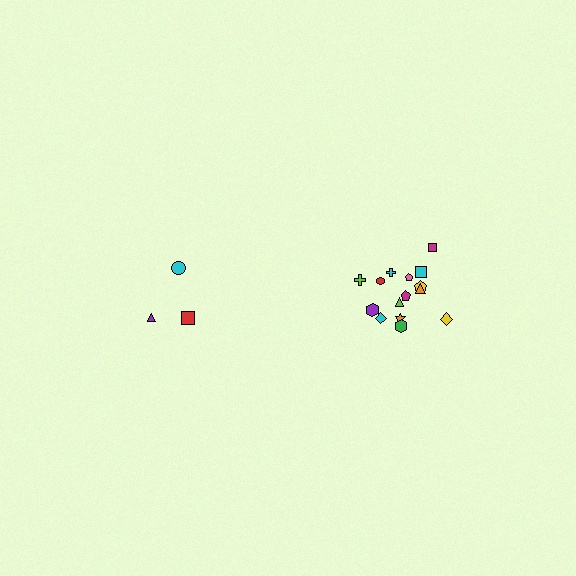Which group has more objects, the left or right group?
The right group.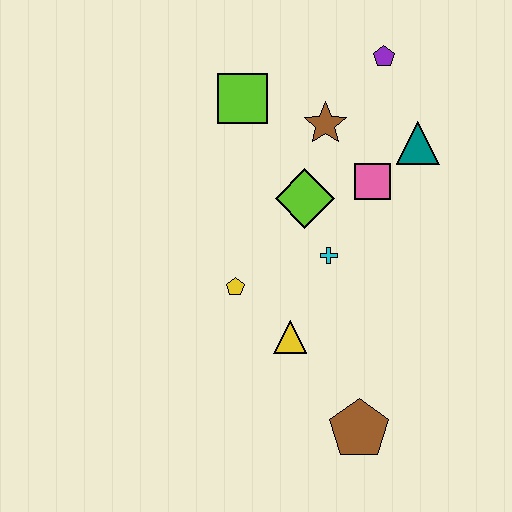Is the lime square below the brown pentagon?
No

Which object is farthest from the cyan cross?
The purple pentagon is farthest from the cyan cross.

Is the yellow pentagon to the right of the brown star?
No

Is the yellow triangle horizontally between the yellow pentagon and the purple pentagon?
Yes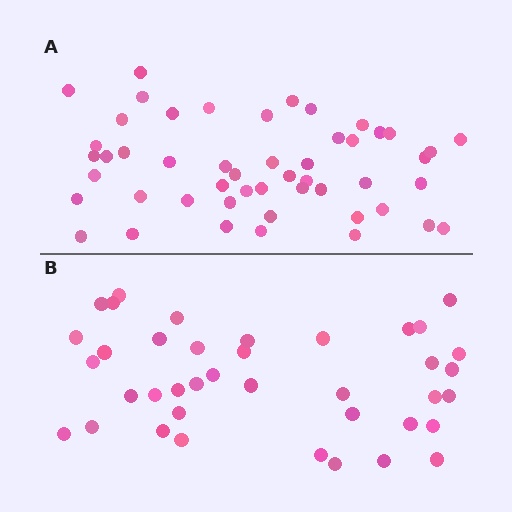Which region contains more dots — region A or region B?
Region A (the top region) has more dots.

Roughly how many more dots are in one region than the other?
Region A has roughly 12 or so more dots than region B.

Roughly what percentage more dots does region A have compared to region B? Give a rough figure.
About 30% more.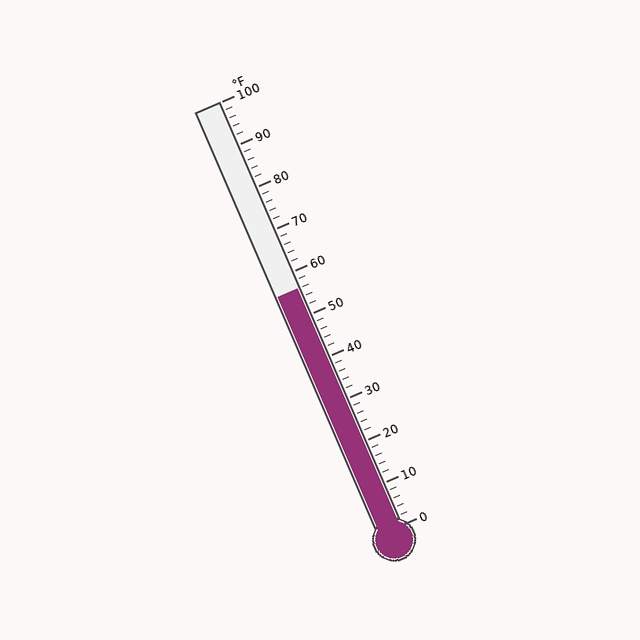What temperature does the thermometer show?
The thermometer shows approximately 56°F.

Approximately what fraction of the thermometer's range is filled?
The thermometer is filled to approximately 55% of its range.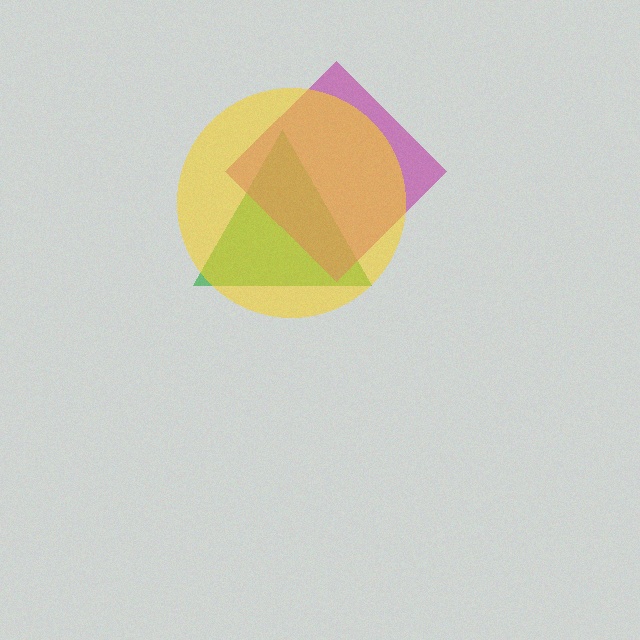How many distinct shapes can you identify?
There are 3 distinct shapes: a green triangle, a magenta diamond, a yellow circle.